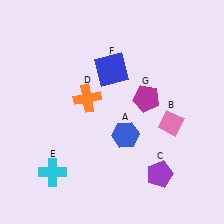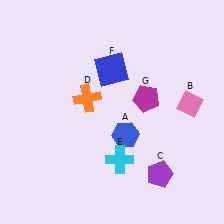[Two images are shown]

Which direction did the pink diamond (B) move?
The pink diamond (B) moved up.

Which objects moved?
The objects that moved are: the pink diamond (B), the cyan cross (E).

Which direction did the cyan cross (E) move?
The cyan cross (E) moved right.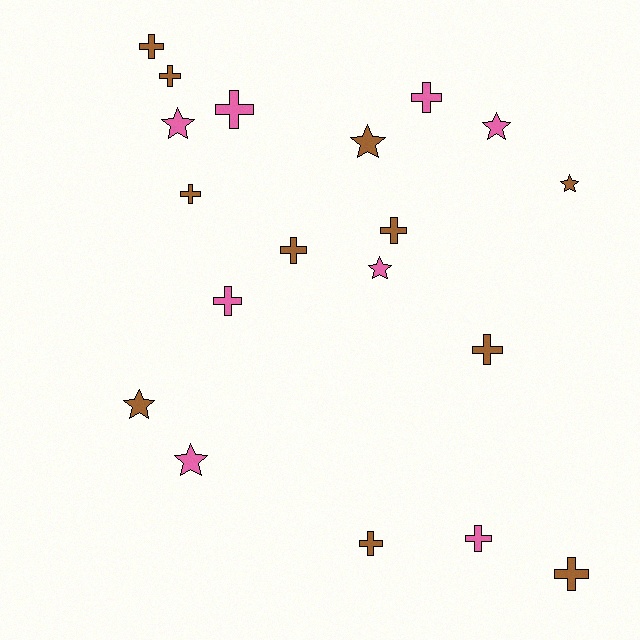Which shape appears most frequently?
Cross, with 12 objects.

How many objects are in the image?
There are 19 objects.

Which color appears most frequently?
Brown, with 11 objects.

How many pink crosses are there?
There are 4 pink crosses.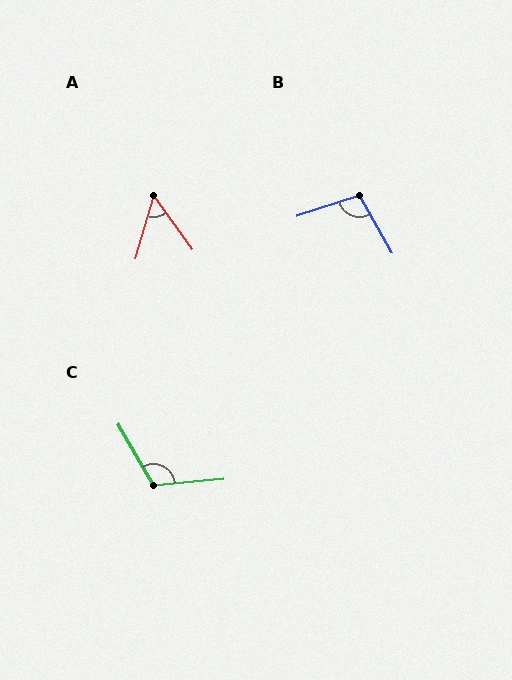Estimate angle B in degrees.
Approximately 101 degrees.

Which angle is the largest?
C, at approximately 115 degrees.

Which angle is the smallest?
A, at approximately 52 degrees.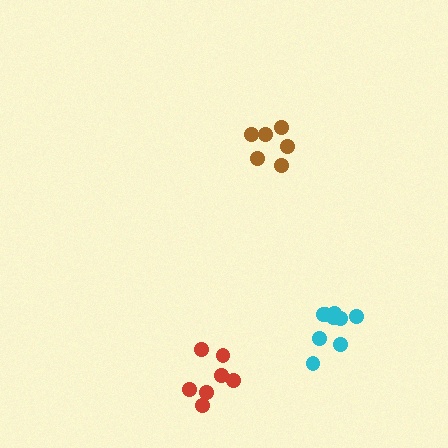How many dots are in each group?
Group 1: 7 dots, Group 2: 6 dots, Group 3: 9 dots (22 total).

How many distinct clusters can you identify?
There are 3 distinct clusters.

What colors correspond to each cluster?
The clusters are colored: red, brown, cyan.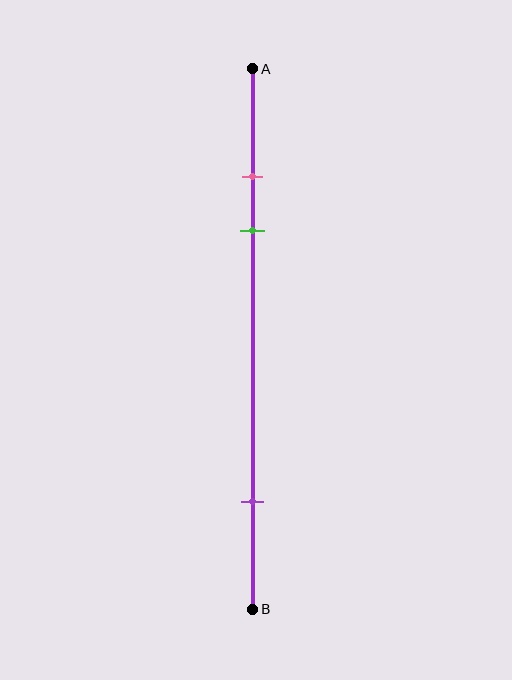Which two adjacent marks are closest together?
The pink and green marks are the closest adjacent pair.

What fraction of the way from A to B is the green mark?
The green mark is approximately 30% (0.3) of the way from A to B.